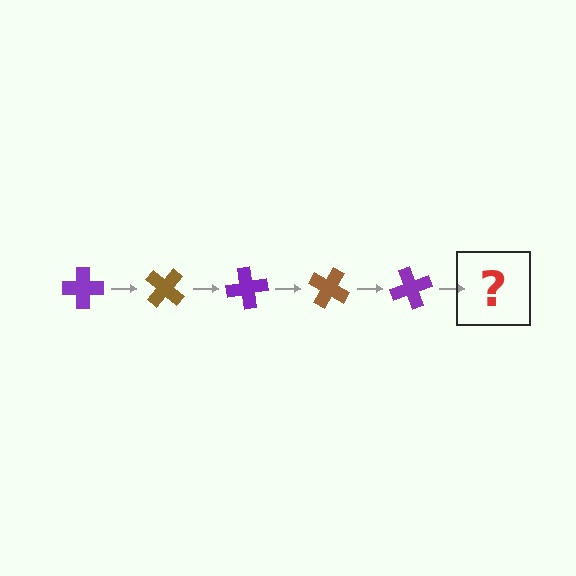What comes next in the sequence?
The next element should be a brown cross, rotated 200 degrees from the start.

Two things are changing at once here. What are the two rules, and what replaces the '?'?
The two rules are that it rotates 40 degrees each step and the color cycles through purple and brown. The '?' should be a brown cross, rotated 200 degrees from the start.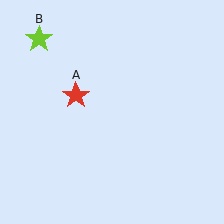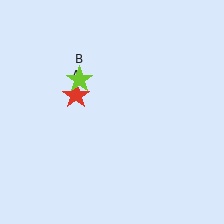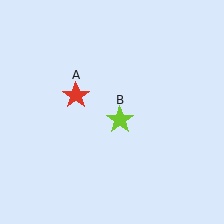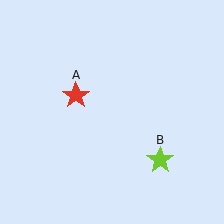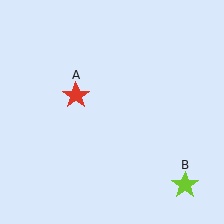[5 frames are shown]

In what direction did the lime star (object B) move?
The lime star (object B) moved down and to the right.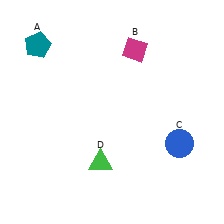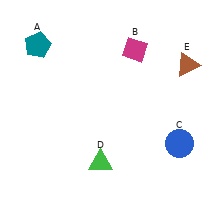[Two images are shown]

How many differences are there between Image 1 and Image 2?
There is 1 difference between the two images.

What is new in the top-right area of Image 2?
A brown triangle (E) was added in the top-right area of Image 2.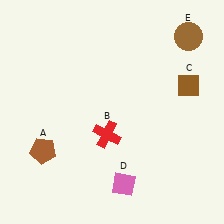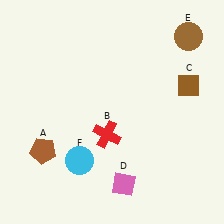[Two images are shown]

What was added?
A cyan circle (F) was added in Image 2.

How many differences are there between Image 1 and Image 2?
There is 1 difference between the two images.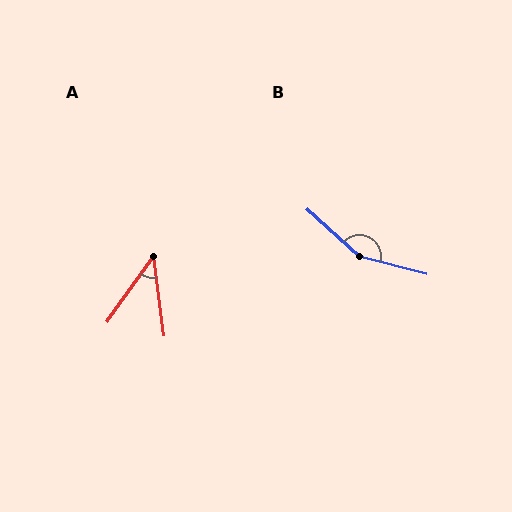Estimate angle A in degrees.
Approximately 43 degrees.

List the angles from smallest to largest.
A (43°), B (152°).